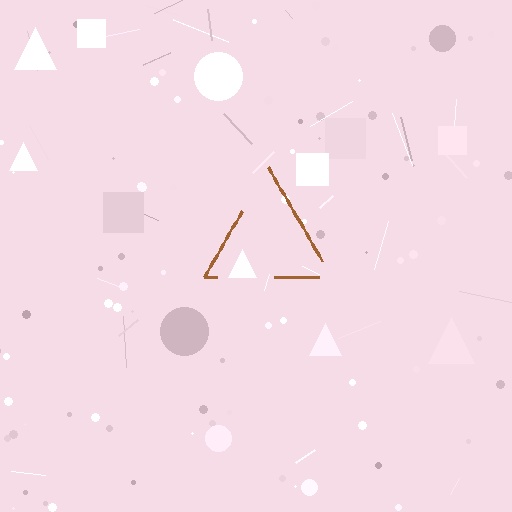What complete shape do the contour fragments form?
The contour fragments form a triangle.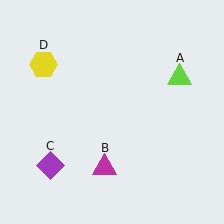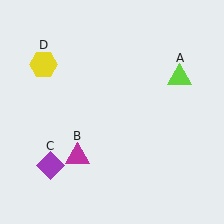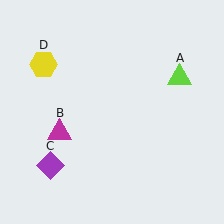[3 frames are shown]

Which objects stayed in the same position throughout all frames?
Lime triangle (object A) and purple diamond (object C) and yellow hexagon (object D) remained stationary.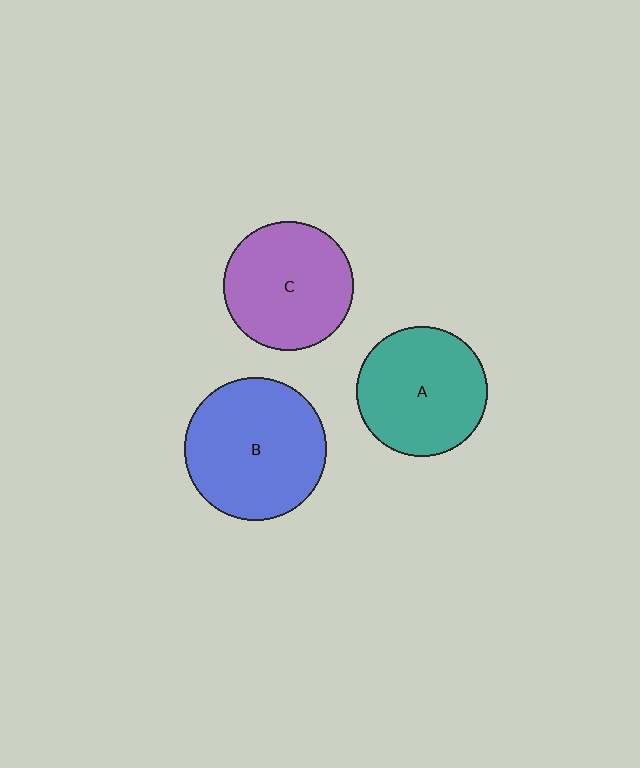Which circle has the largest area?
Circle B (blue).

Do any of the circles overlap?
No, none of the circles overlap.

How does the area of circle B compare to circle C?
Approximately 1.2 times.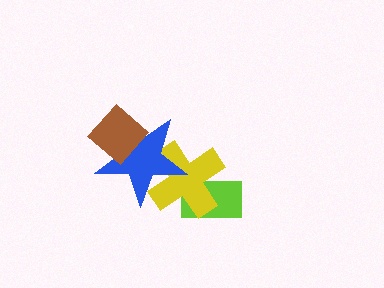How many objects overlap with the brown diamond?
1 object overlaps with the brown diamond.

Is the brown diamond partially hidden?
No, no other shape covers it.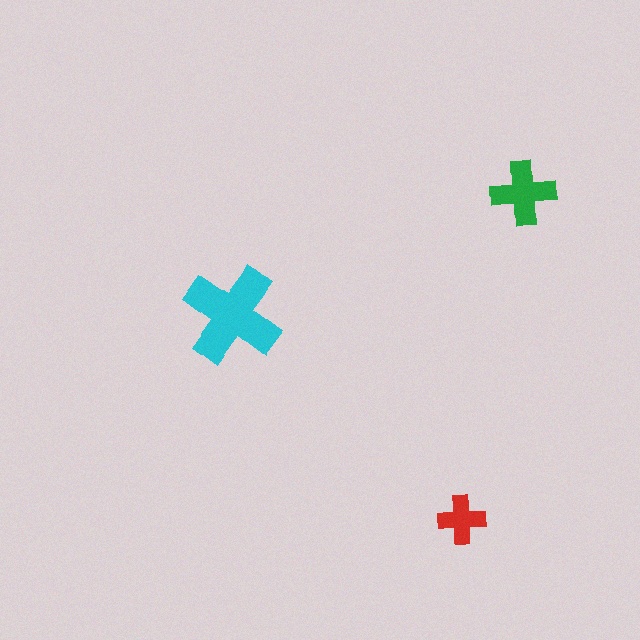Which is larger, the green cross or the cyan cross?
The cyan one.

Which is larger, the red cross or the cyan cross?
The cyan one.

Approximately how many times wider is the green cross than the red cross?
About 1.5 times wider.